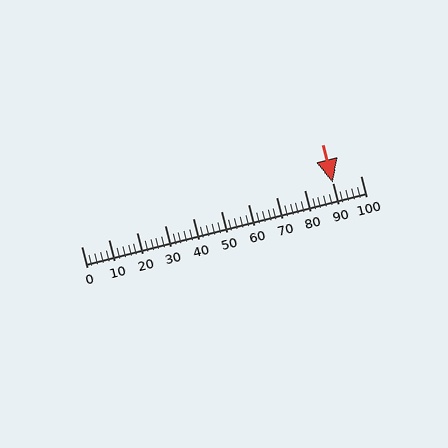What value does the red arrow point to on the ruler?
The red arrow points to approximately 90.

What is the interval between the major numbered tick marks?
The major tick marks are spaced 10 units apart.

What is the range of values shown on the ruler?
The ruler shows values from 0 to 100.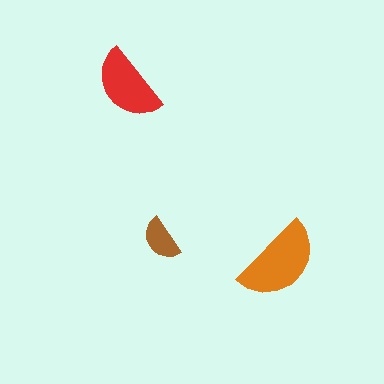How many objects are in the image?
There are 3 objects in the image.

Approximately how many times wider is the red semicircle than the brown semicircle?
About 1.5 times wider.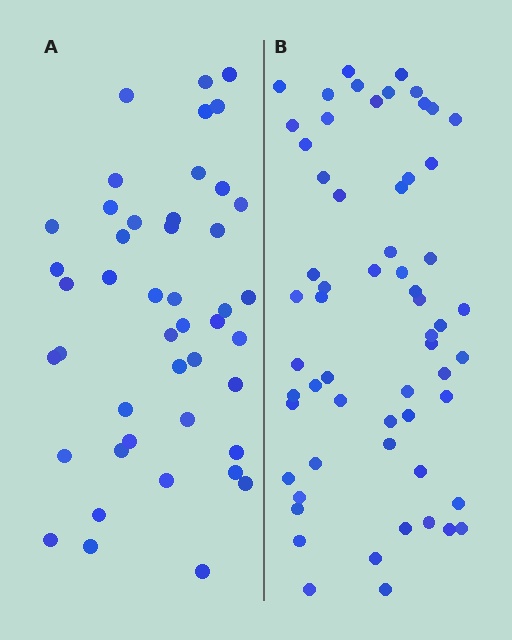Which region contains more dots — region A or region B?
Region B (the right region) has more dots.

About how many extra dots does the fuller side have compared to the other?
Region B has approximately 15 more dots than region A.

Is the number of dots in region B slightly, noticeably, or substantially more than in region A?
Region B has noticeably more, but not dramatically so. The ratio is roughly 1.3 to 1.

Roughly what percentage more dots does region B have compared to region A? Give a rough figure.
About 35% more.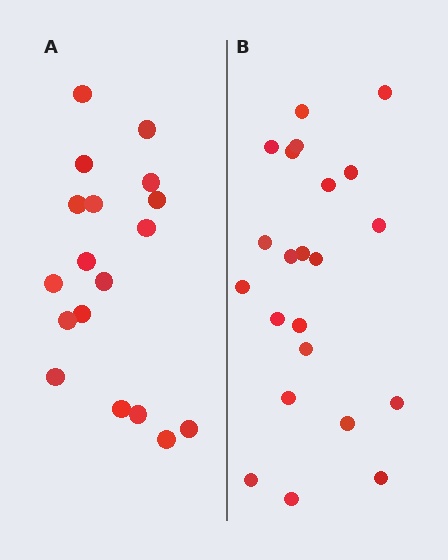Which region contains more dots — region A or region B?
Region B (the right region) has more dots.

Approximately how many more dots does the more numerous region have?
Region B has about 4 more dots than region A.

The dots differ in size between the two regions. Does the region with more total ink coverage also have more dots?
No. Region A has more total ink coverage because its dots are larger, but region B actually contains more individual dots. Total area can be misleading — the number of items is what matters here.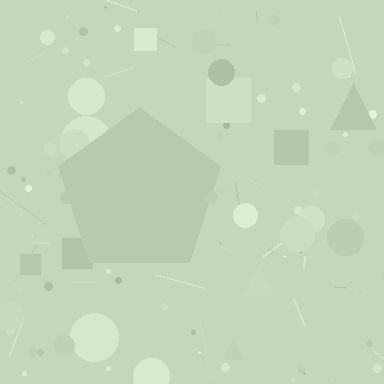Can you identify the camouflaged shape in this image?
The camouflaged shape is a pentagon.